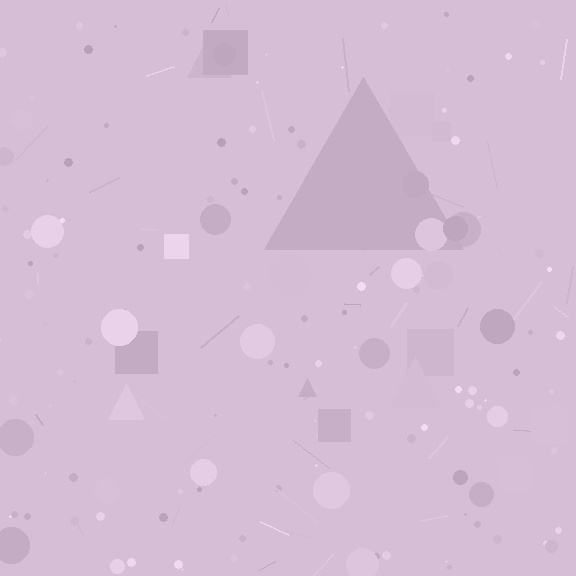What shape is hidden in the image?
A triangle is hidden in the image.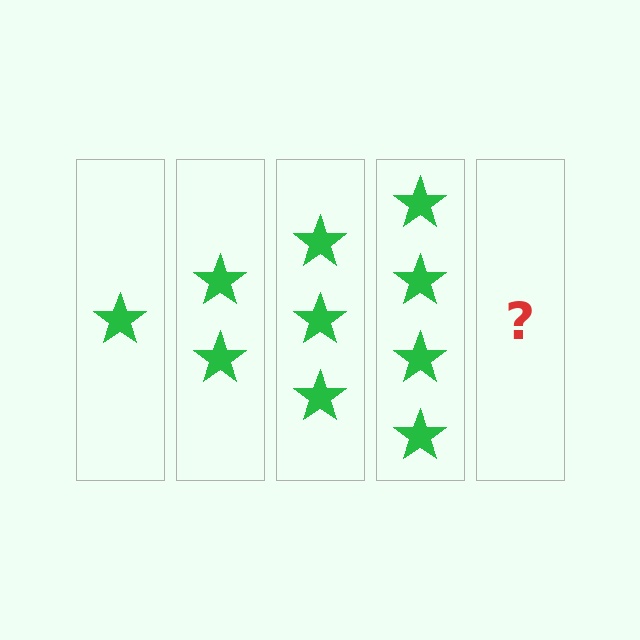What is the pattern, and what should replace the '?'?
The pattern is that each step adds one more star. The '?' should be 5 stars.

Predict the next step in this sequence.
The next step is 5 stars.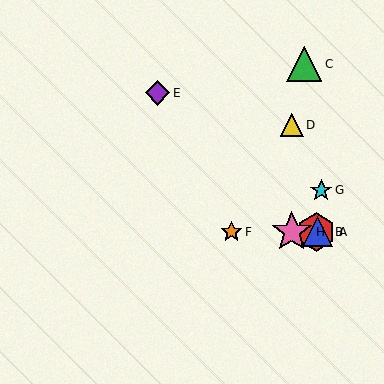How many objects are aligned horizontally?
4 objects (A, B, F, H) are aligned horizontally.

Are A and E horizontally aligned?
No, A is at y≈232 and E is at y≈93.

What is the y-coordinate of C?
Object C is at y≈64.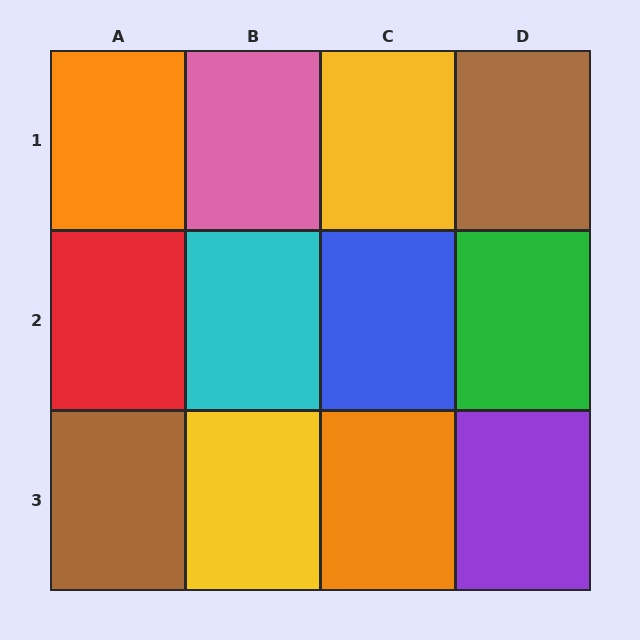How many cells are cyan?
1 cell is cyan.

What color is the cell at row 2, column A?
Red.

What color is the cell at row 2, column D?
Green.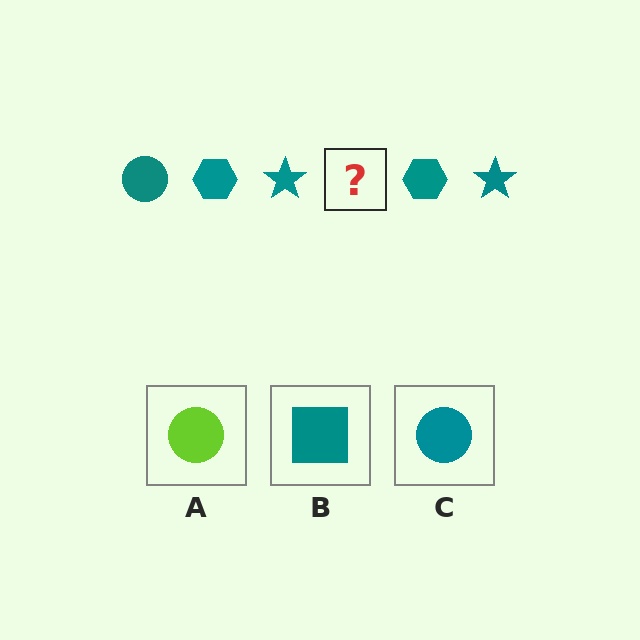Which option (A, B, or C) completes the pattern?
C.